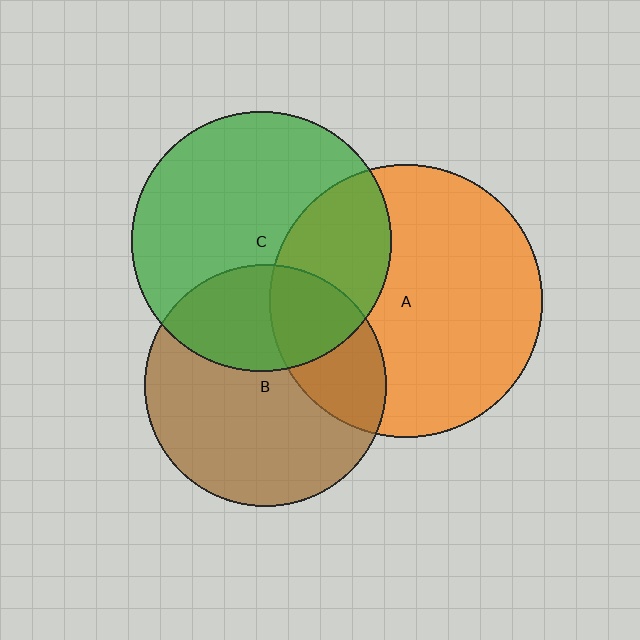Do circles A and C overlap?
Yes.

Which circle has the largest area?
Circle A (orange).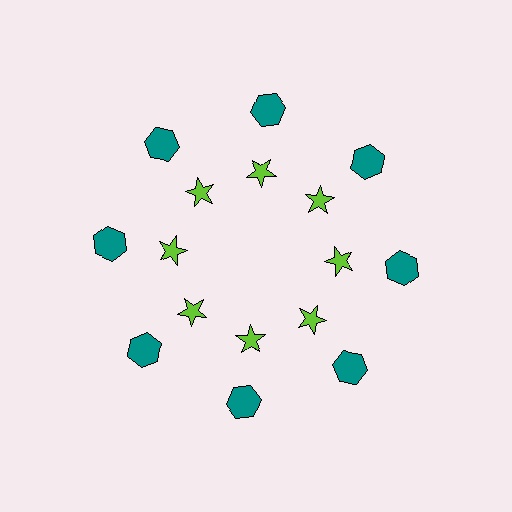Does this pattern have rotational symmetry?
Yes, this pattern has 8-fold rotational symmetry. It looks the same after rotating 45 degrees around the center.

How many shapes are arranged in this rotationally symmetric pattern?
There are 16 shapes, arranged in 8 groups of 2.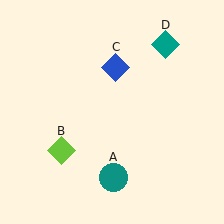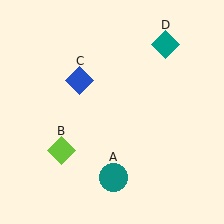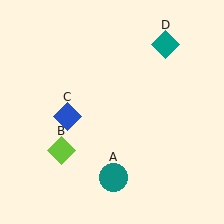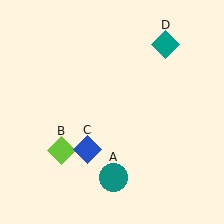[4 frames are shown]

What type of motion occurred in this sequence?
The blue diamond (object C) rotated counterclockwise around the center of the scene.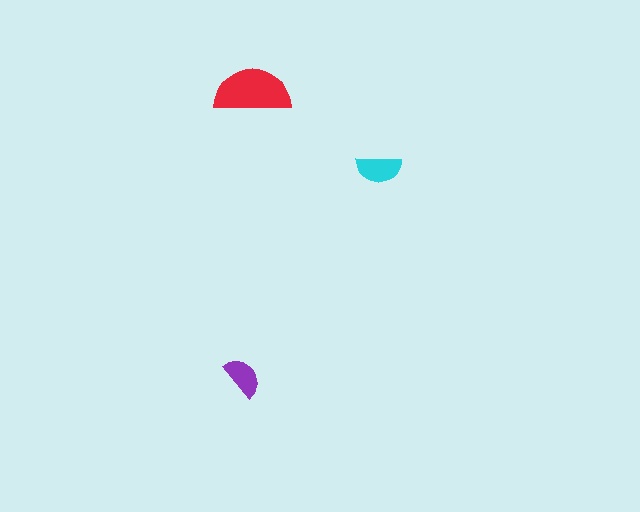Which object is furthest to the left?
The purple semicircle is leftmost.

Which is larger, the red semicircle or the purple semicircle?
The red one.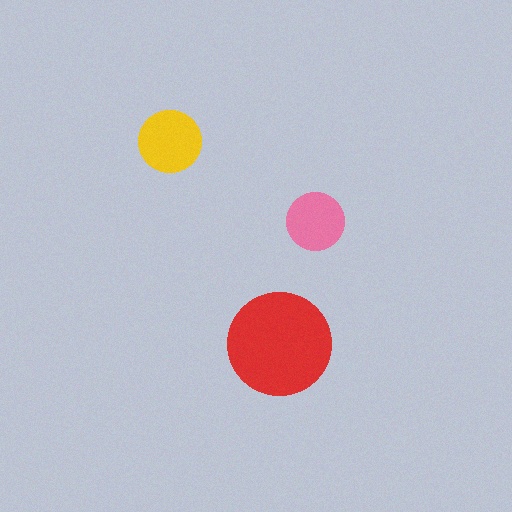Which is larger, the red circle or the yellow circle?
The red one.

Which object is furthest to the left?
The yellow circle is leftmost.